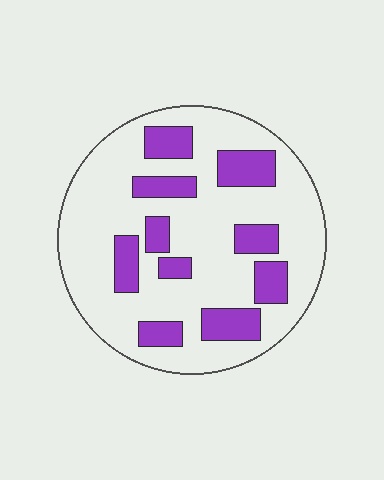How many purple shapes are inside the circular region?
10.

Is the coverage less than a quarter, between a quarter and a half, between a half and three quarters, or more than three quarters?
Between a quarter and a half.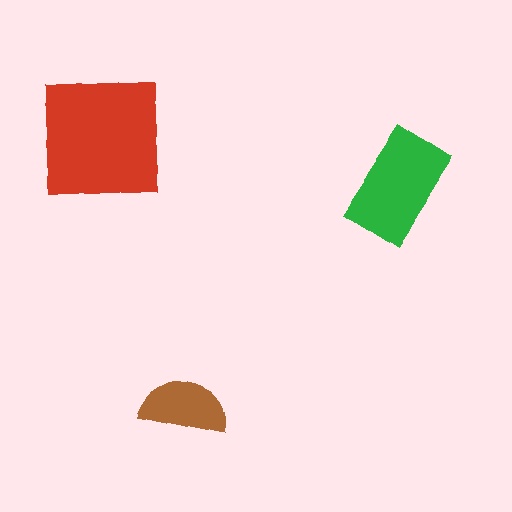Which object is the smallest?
The brown semicircle.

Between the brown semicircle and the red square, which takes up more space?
The red square.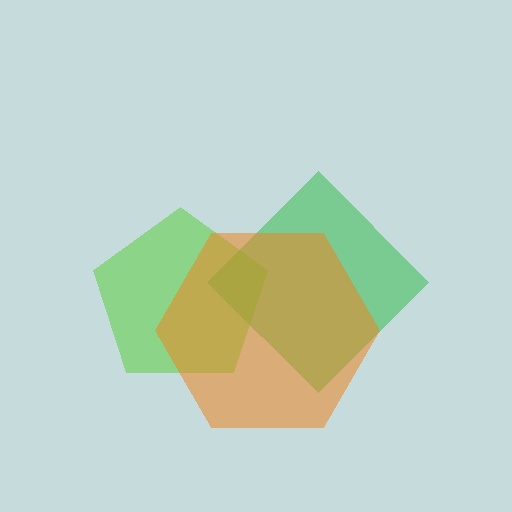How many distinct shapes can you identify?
There are 3 distinct shapes: a lime pentagon, a green diamond, an orange hexagon.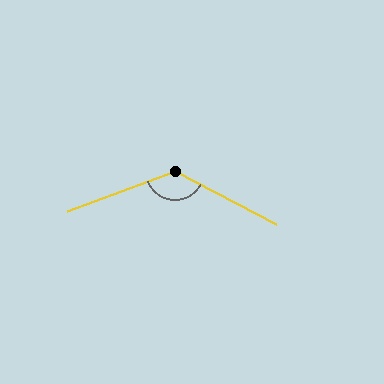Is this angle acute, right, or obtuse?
It is obtuse.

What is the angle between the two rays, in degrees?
Approximately 132 degrees.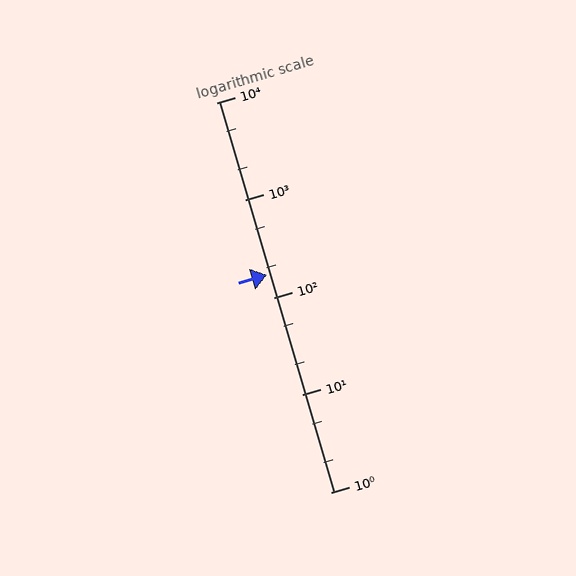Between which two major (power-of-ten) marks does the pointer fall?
The pointer is between 100 and 1000.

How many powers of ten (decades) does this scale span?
The scale spans 4 decades, from 1 to 10000.